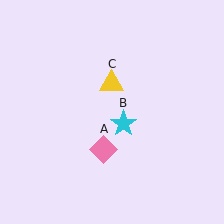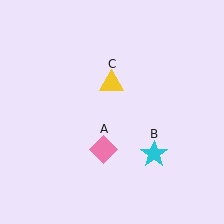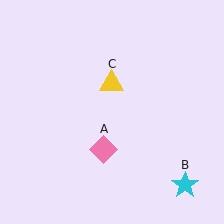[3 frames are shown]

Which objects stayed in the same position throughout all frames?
Pink diamond (object A) and yellow triangle (object C) remained stationary.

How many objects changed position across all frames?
1 object changed position: cyan star (object B).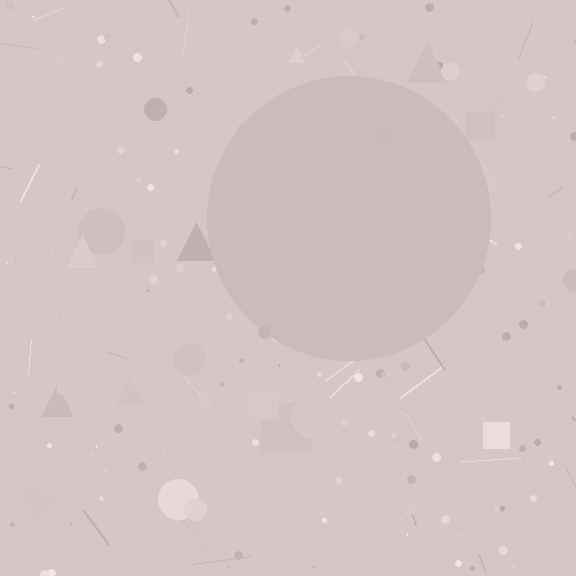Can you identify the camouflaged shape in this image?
The camouflaged shape is a circle.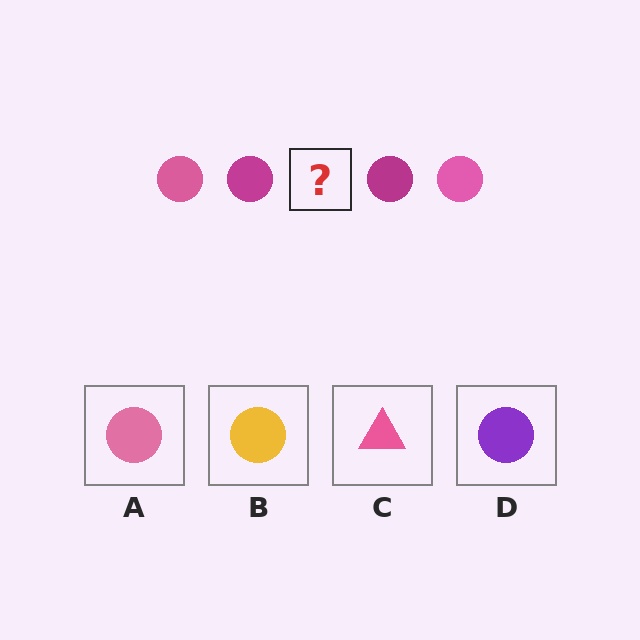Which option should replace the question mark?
Option A.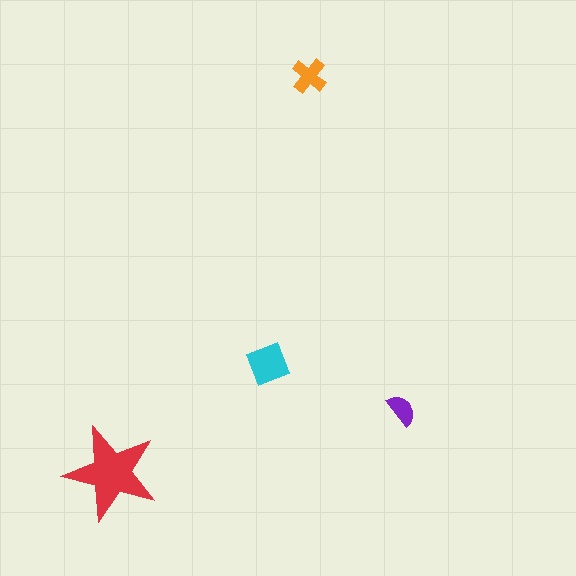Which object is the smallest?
The purple semicircle.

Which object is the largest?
The red star.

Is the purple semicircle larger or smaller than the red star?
Smaller.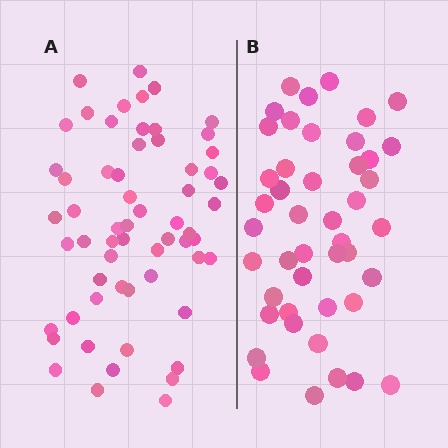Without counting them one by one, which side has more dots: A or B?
Region A (the left region) has more dots.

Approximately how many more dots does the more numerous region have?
Region A has approximately 15 more dots than region B.